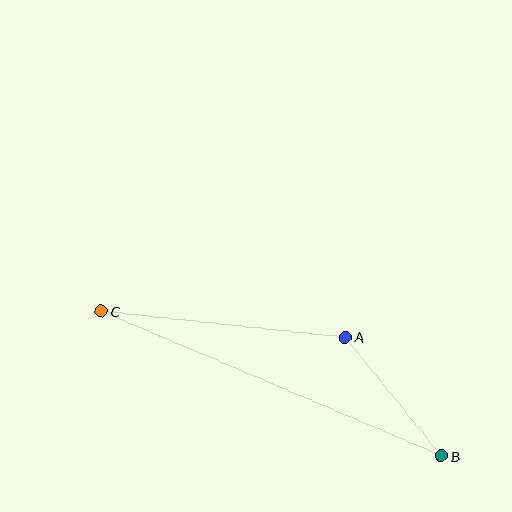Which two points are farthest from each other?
Points B and C are farthest from each other.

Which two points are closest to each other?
Points A and B are closest to each other.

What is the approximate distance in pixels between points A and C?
The distance between A and C is approximately 245 pixels.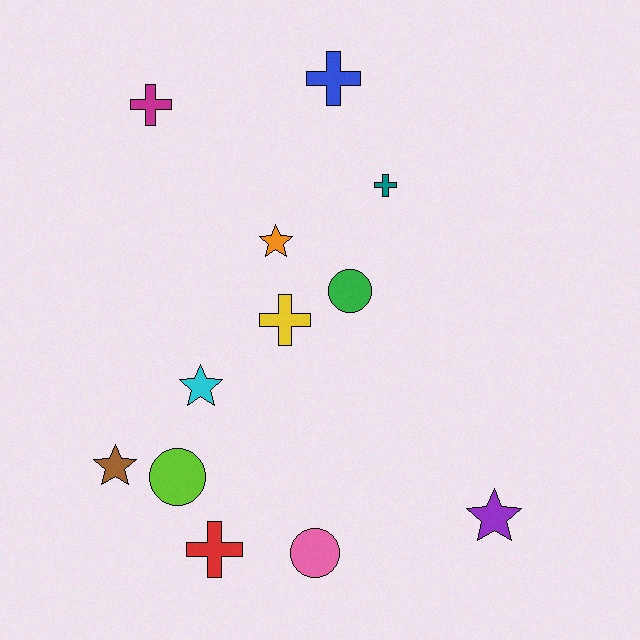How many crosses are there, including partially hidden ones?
There are 5 crosses.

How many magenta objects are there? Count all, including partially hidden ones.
There is 1 magenta object.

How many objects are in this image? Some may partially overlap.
There are 12 objects.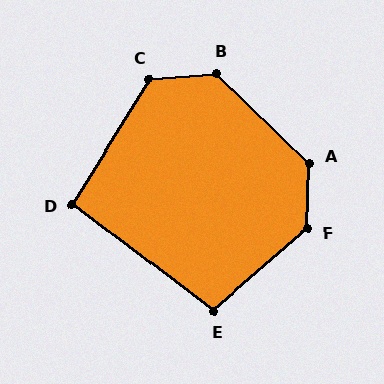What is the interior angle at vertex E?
Approximately 102 degrees (obtuse).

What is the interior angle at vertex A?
Approximately 132 degrees (obtuse).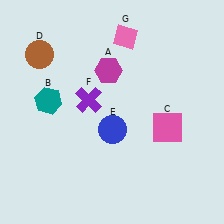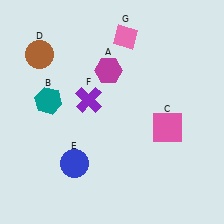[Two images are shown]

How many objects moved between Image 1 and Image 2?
1 object moved between the two images.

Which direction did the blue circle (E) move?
The blue circle (E) moved left.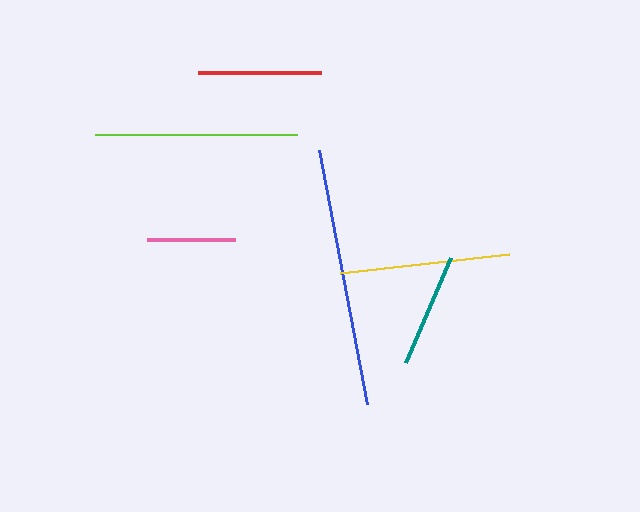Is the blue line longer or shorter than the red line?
The blue line is longer than the red line.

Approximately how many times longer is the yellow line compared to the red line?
The yellow line is approximately 1.4 times the length of the red line.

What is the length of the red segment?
The red segment is approximately 122 pixels long.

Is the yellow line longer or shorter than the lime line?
The lime line is longer than the yellow line.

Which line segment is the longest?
The blue line is the longest at approximately 259 pixels.